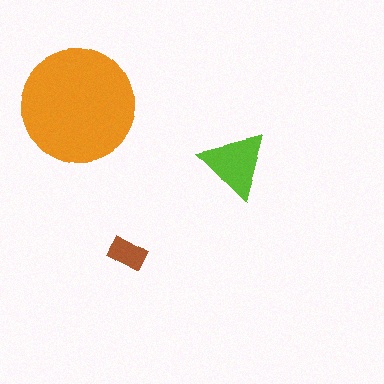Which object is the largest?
The orange circle.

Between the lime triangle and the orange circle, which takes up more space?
The orange circle.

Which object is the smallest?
The brown rectangle.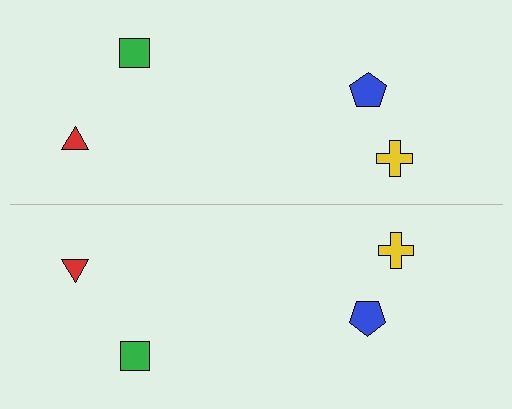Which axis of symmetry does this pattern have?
The pattern has a horizontal axis of symmetry running through the center of the image.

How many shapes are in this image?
There are 8 shapes in this image.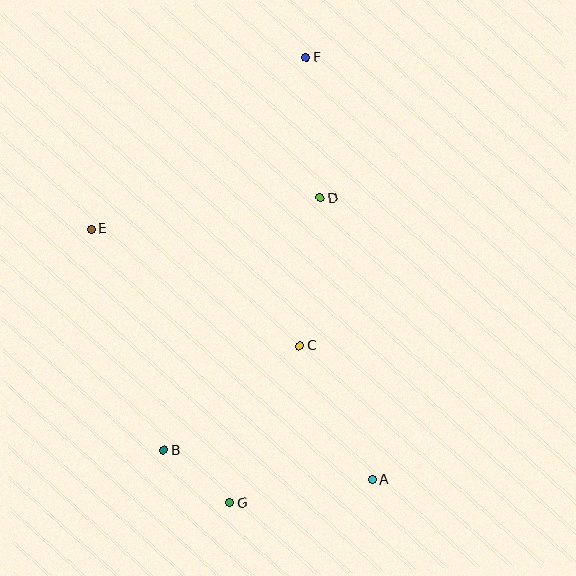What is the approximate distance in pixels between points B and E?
The distance between B and E is approximately 233 pixels.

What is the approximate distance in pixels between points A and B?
The distance between A and B is approximately 210 pixels.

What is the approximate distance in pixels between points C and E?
The distance between C and E is approximately 239 pixels.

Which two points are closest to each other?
Points B and G are closest to each other.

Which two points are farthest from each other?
Points F and G are farthest from each other.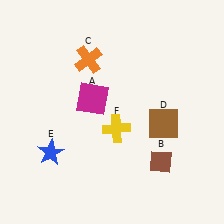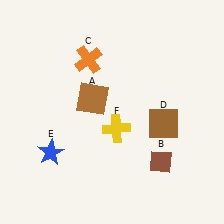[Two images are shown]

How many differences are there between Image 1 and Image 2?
There is 1 difference between the two images.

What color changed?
The square (A) changed from magenta in Image 1 to brown in Image 2.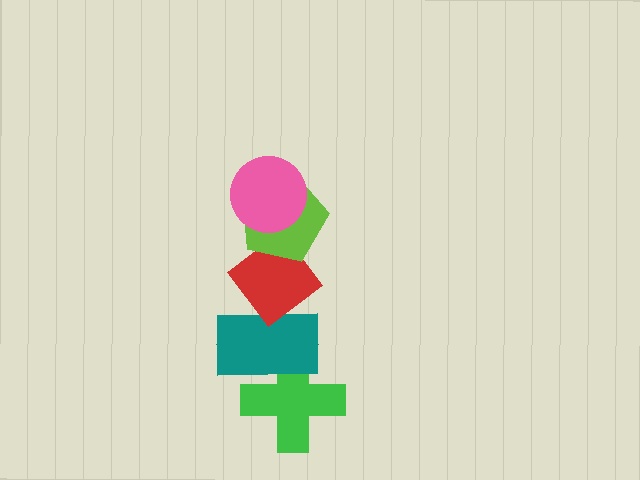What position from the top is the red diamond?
The red diamond is 3rd from the top.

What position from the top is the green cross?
The green cross is 5th from the top.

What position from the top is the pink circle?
The pink circle is 1st from the top.